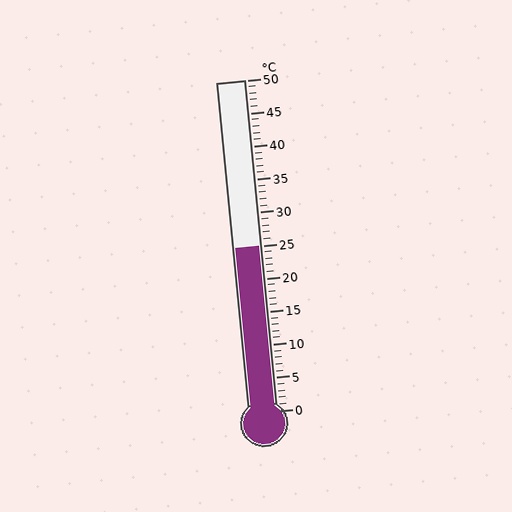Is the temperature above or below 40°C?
The temperature is below 40°C.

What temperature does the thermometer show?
The thermometer shows approximately 25°C.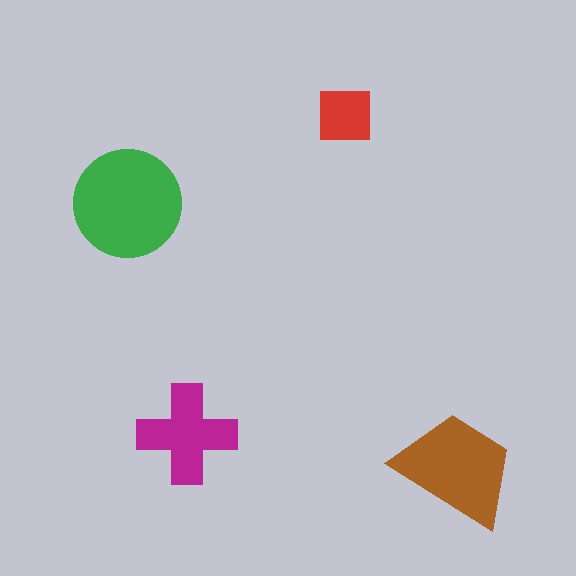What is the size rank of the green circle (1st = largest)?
1st.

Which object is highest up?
The red square is topmost.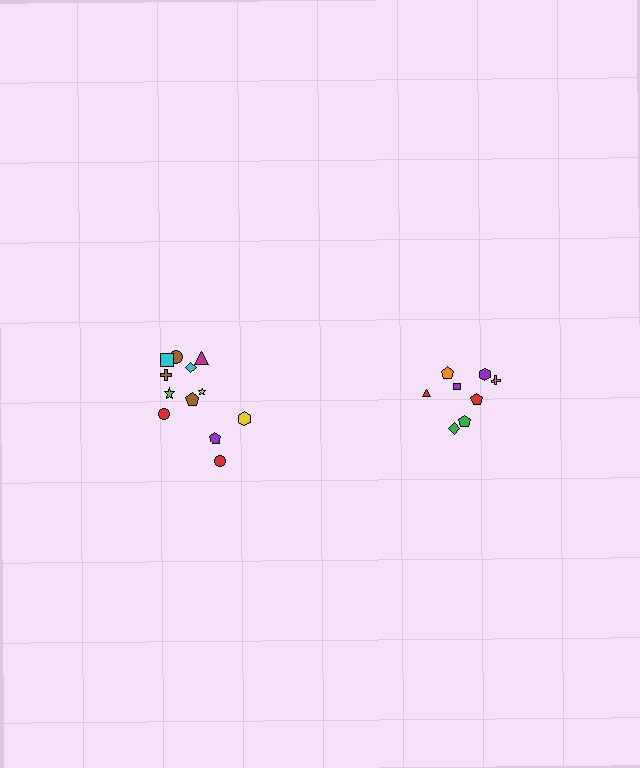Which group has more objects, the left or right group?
The left group.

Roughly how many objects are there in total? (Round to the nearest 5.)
Roughly 20 objects in total.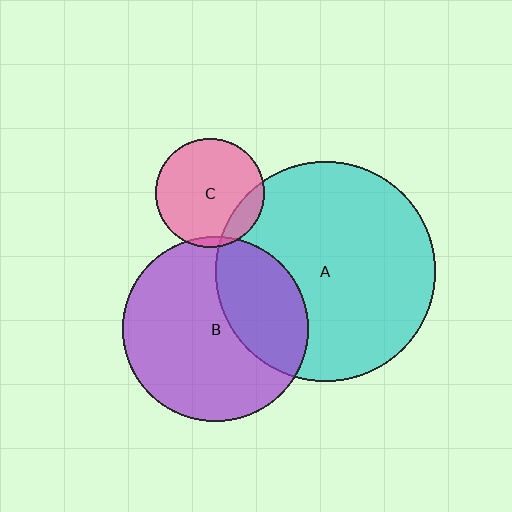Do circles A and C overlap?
Yes.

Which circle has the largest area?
Circle A (cyan).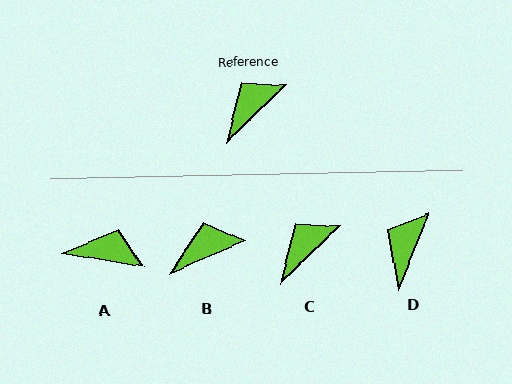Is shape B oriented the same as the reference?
No, it is off by about 20 degrees.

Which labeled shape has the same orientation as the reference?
C.